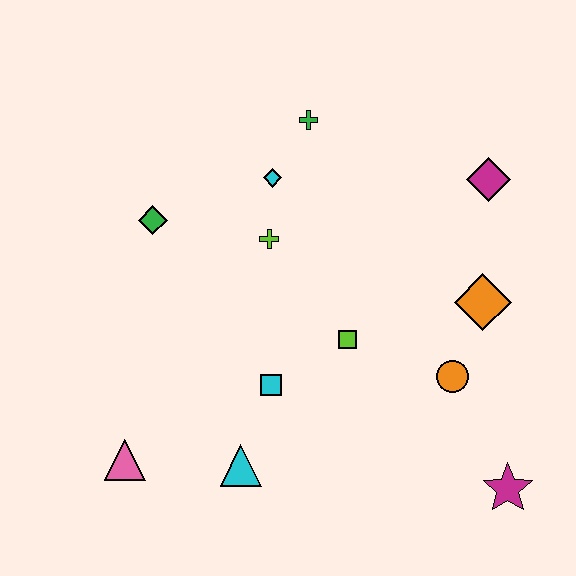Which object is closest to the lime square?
The cyan square is closest to the lime square.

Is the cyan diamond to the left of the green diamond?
No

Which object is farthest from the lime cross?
The magenta star is farthest from the lime cross.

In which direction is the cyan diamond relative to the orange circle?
The cyan diamond is above the orange circle.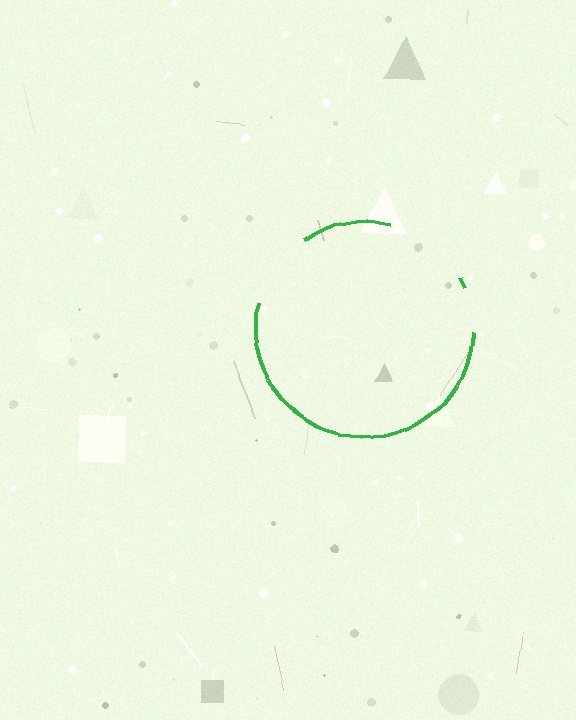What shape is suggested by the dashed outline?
The dashed outline suggests a circle.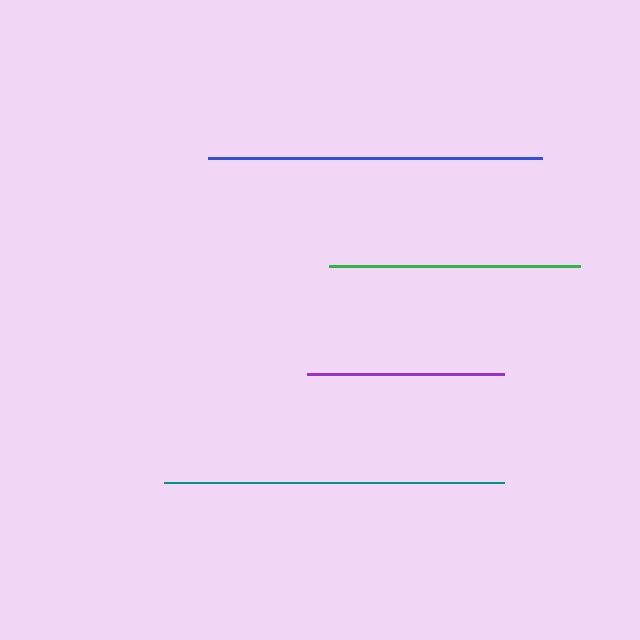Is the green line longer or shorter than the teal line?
The teal line is longer than the green line.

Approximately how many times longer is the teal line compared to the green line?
The teal line is approximately 1.3 times the length of the green line.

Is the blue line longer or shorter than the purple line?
The blue line is longer than the purple line.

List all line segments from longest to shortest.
From longest to shortest: teal, blue, green, purple.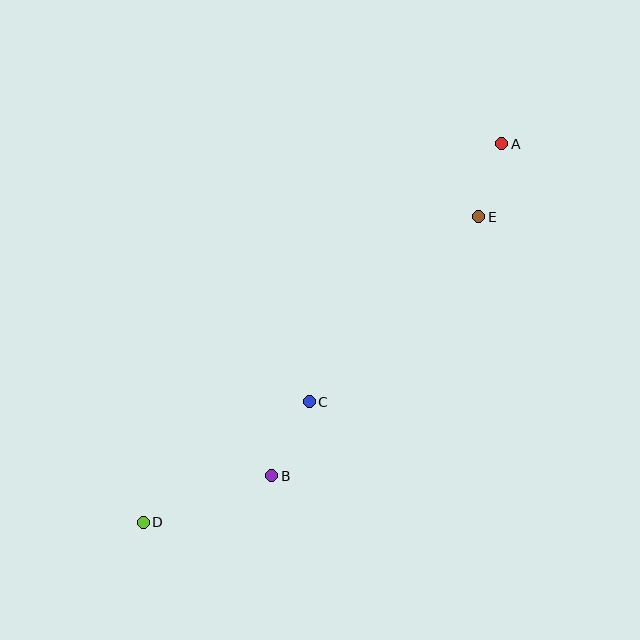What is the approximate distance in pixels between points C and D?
The distance between C and D is approximately 205 pixels.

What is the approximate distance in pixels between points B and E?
The distance between B and E is approximately 332 pixels.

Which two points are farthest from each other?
Points A and D are farthest from each other.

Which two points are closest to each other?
Points A and E are closest to each other.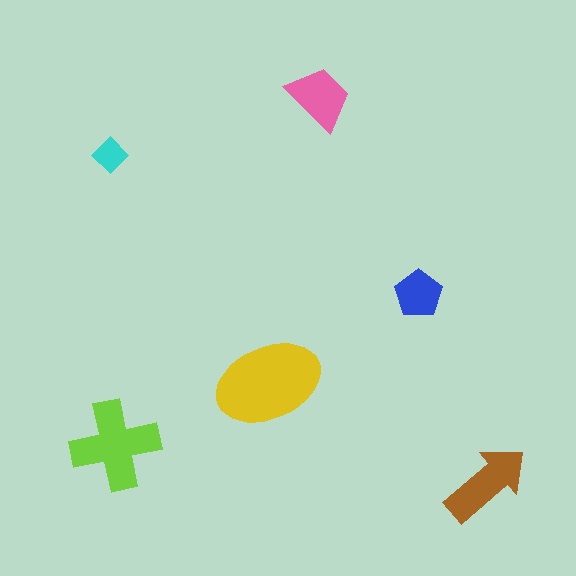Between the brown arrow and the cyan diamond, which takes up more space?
The brown arrow.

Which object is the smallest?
The cyan diamond.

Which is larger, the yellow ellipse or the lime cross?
The yellow ellipse.